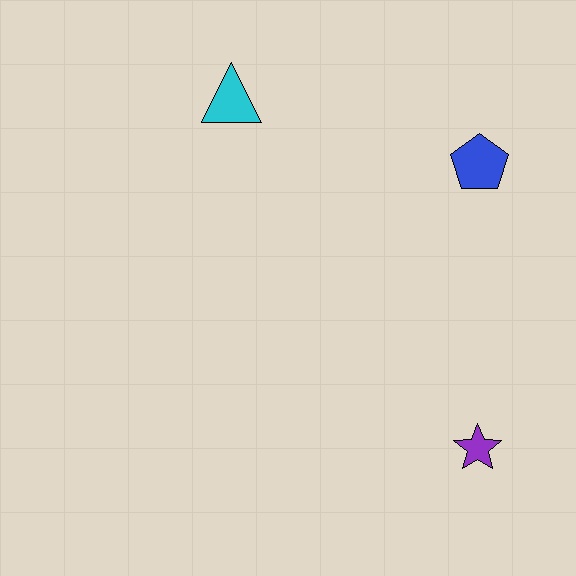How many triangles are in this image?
There is 1 triangle.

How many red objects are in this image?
There are no red objects.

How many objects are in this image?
There are 3 objects.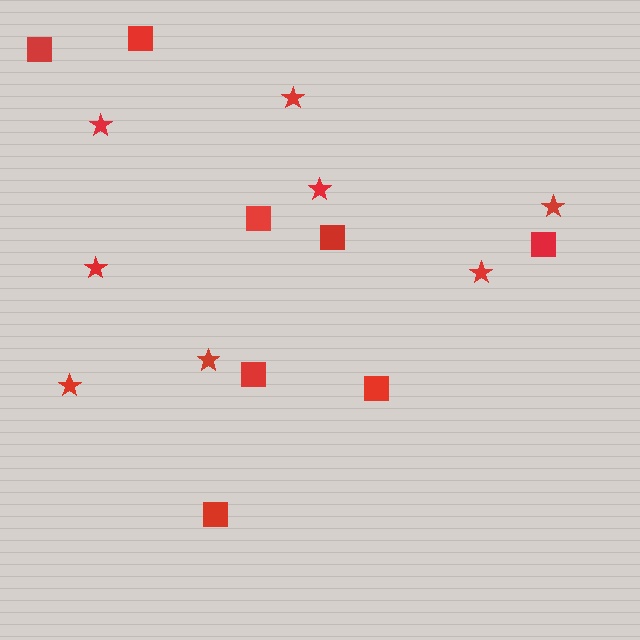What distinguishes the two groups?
There are 2 groups: one group of stars (8) and one group of squares (8).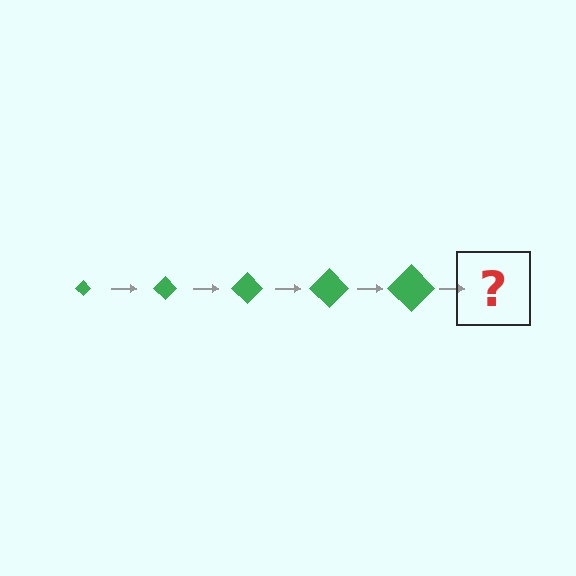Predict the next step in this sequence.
The next step is a green diamond, larger than the previous one.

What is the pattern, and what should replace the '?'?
The pattern is that the diamond gets progressively larger each step. The '?' should be a green diamond, larger than the previous one.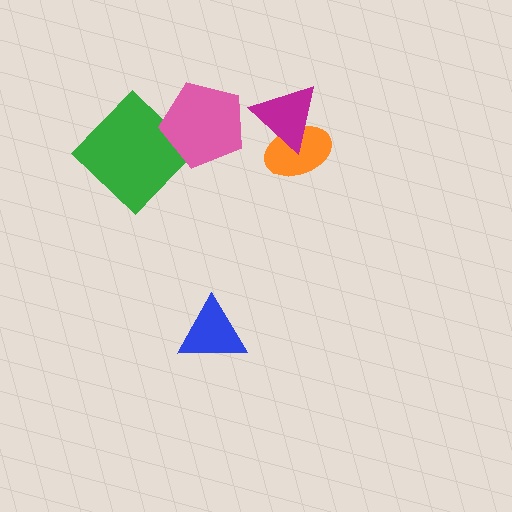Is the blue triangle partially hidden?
No, no other shape covers it.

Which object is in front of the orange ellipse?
The magenta triangle is in front of the orange ellipse.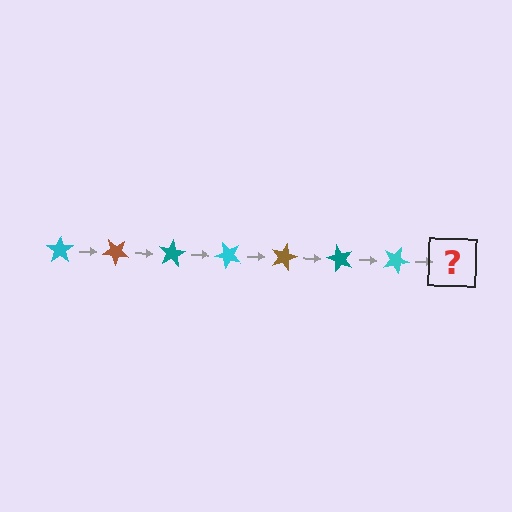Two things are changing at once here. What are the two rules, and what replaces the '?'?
The two rules are that it rotates 40 degrees each step and the color cycles through cyan, brown, and teal. The '?' should be a brown star, rotated 280 degrees from the start.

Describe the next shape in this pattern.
It should be a brown star, rotated 280 degrees from the start.